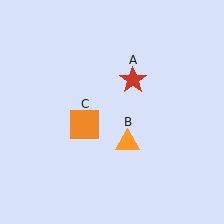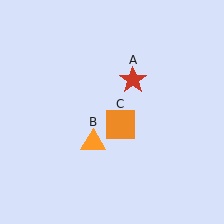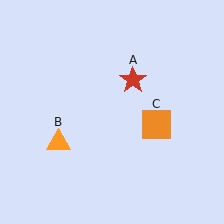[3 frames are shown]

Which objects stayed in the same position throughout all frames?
Red star (object A) remained stationary.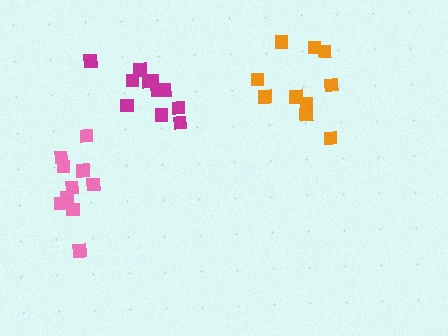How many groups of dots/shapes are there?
There are 3 groups.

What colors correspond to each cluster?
The clusters are colored: orange, pink, magenta.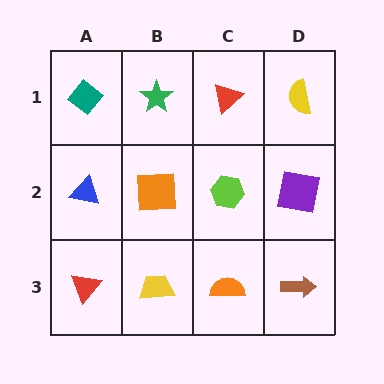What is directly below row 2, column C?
An orange semicircle.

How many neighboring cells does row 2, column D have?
3.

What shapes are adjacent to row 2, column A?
A teal diamond (row 1, column A), a red triangle (row 3, column A), an orange square (row 2, column B).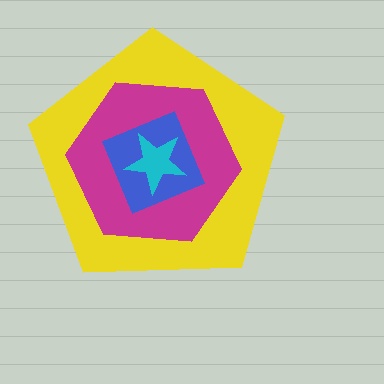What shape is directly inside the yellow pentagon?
The magenta hexagon.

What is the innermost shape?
The cyan star.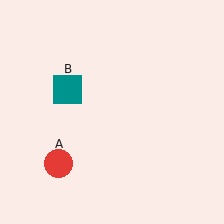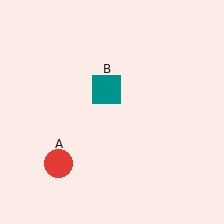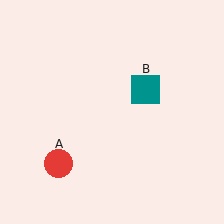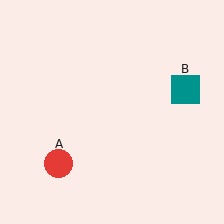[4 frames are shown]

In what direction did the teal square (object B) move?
The teal square (object B) moved right.